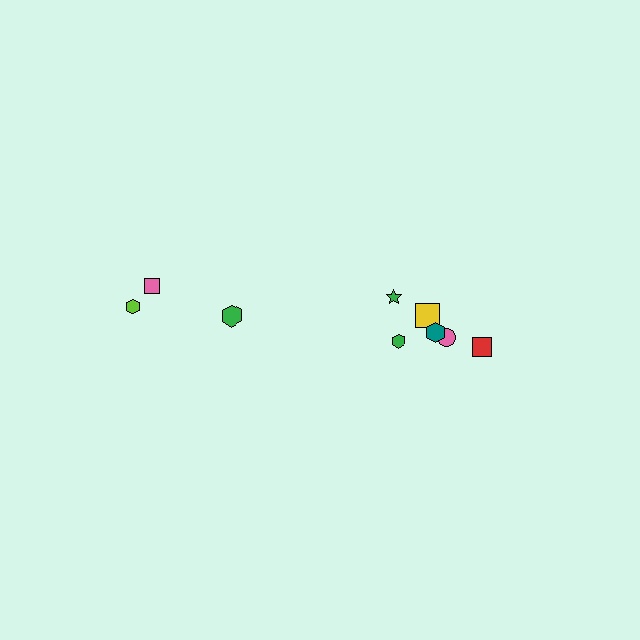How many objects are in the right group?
There are 6 objects.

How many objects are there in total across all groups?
There are 9 objects.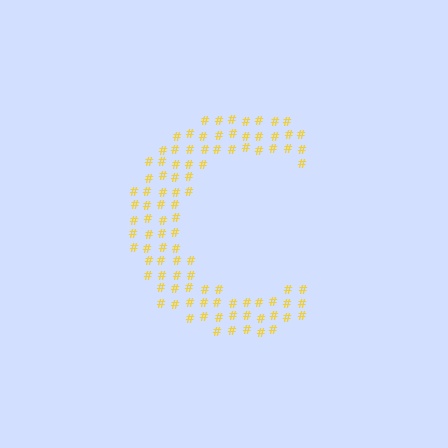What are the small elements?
The small elements are hash symbols.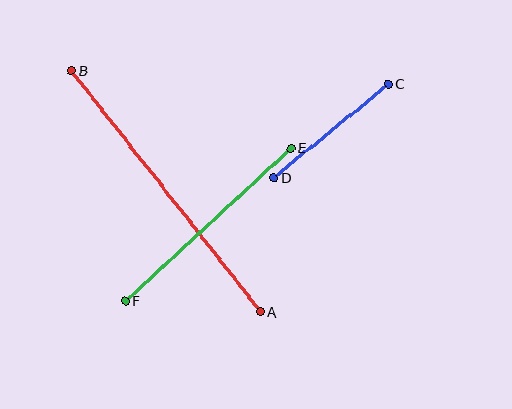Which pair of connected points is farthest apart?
Points A and B are farthest apart.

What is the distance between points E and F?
The distance is approximately 225 pixels.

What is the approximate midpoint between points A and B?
The midpoint is at approximately (166, 191) pixels.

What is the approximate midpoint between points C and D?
The midpoint is at approximately (331, 131) pixels.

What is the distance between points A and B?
The distance is approximately 307 pixels.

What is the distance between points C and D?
The distance is approximately 149 pixels.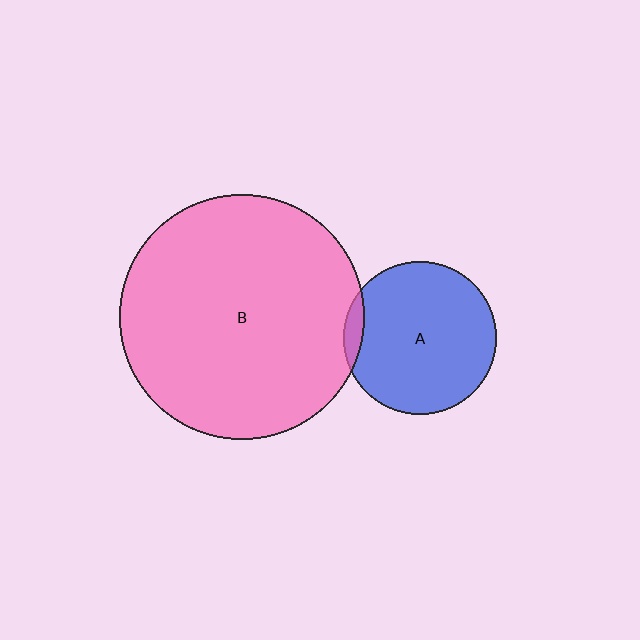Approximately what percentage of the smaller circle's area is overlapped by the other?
Approximately 5%.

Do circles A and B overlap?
Yes.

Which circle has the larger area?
Circle B (pink).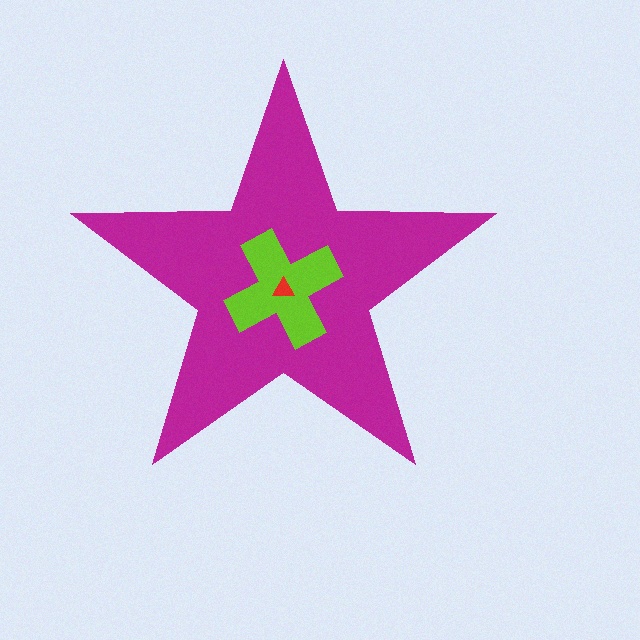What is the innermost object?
The red triangle.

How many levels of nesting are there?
3.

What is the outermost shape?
The magenta star.